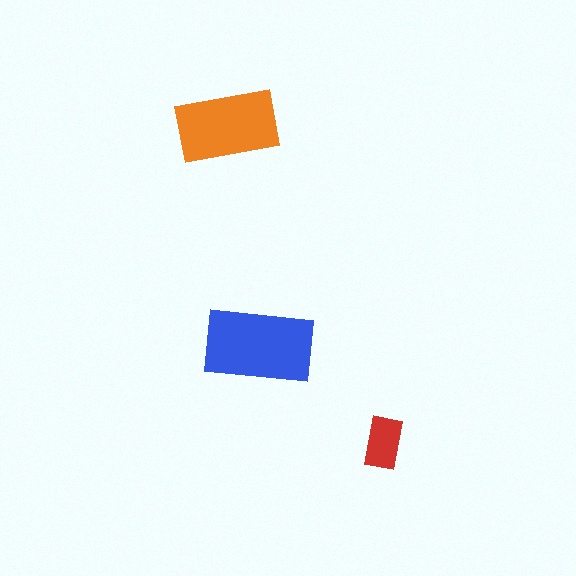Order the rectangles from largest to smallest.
the blue one, the orange one, the red one.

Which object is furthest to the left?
The orange rectangle is leftmost.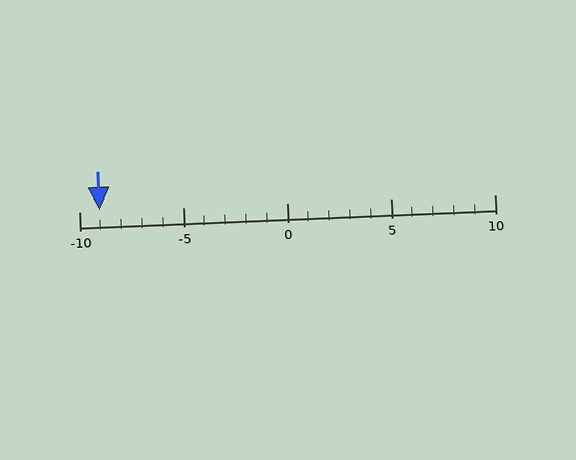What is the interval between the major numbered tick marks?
The major tick marks are spaced 5 units apart.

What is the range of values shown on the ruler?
The ruler shows values from -10 to 10.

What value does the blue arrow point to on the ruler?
The blue arrow points to approximately -9.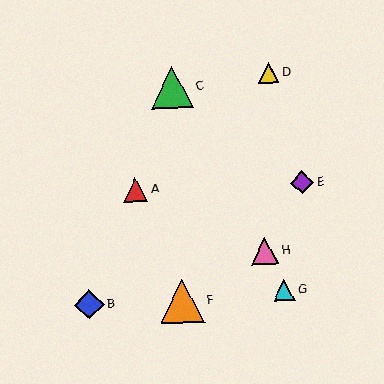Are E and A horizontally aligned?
Yes, both are at y≈183.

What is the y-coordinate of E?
Object E is at y≈183.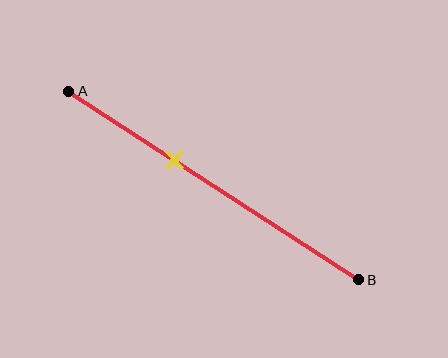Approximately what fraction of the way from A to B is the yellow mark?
The yellow mark is approximately 35% of the way from A to B.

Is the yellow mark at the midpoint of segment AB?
No, the mark is at about 35% from A, not at the 50% midpoint.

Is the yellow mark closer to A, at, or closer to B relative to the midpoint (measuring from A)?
The yellow mark is closer to point A than the midpoint of segment AB.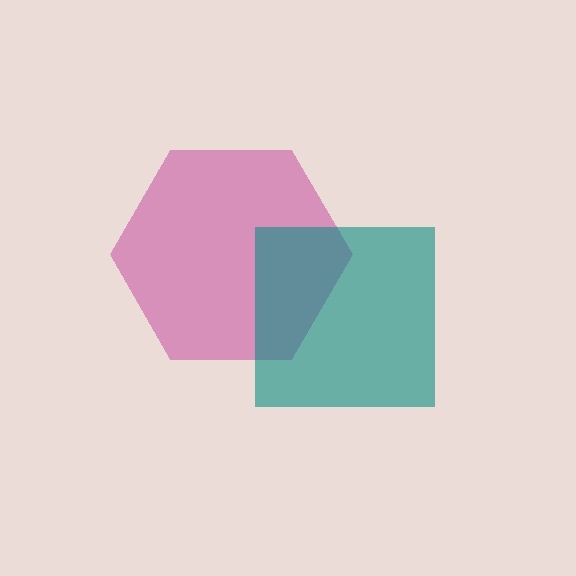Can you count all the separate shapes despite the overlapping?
Yes, there are 2 separate shapes.